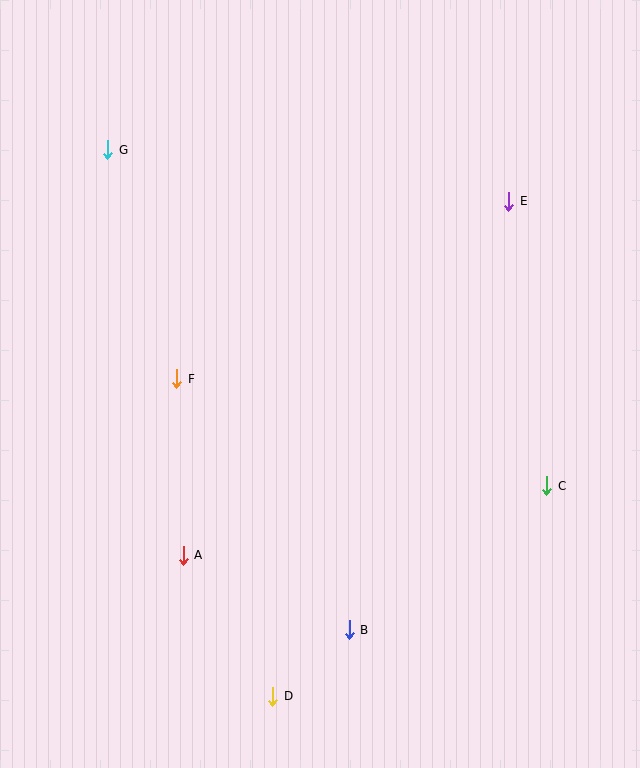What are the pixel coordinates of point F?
Point F is at (177, 379).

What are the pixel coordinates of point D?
Point D is at (273, 696).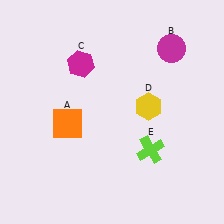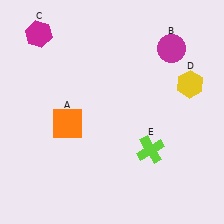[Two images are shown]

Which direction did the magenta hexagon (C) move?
The magenta hexagon (C) moved left.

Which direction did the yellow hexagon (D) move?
The yellow hexagon (D) moved right.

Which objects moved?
The objects that moved are: the magenta hexagon (C), the yellow hexagon (D).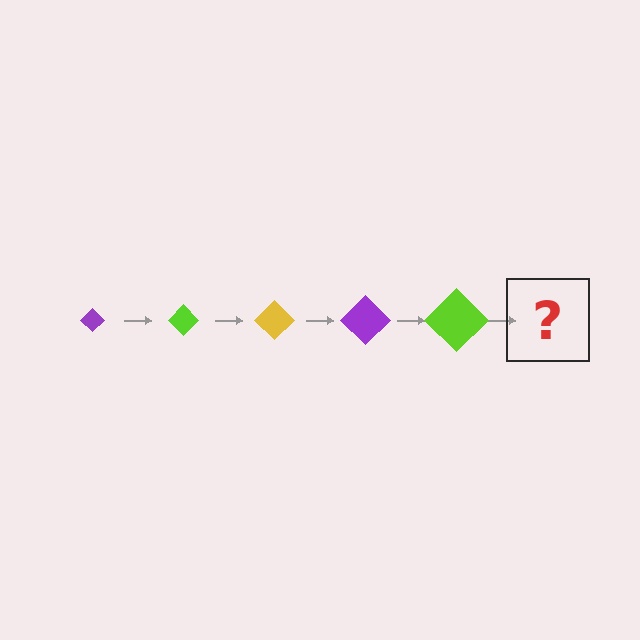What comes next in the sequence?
The next element should be a yellow diamond, larger than the previous one.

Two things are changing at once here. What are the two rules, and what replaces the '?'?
The two rules are that the diamond grows larger each step and the color cycles through purple, lime, and yellow. The '?' should be a yellow diamond, larger than the previous one.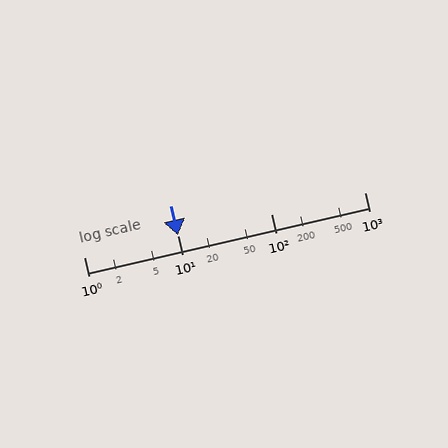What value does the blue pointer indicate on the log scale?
The pointer indicates approximately 10.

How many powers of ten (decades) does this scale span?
The scale spans 3 decades, from 1 to 1000.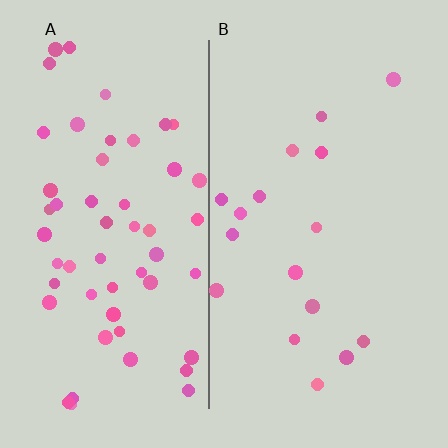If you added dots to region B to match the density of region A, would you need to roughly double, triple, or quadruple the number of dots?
Approximately triple.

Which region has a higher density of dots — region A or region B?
A (the left).